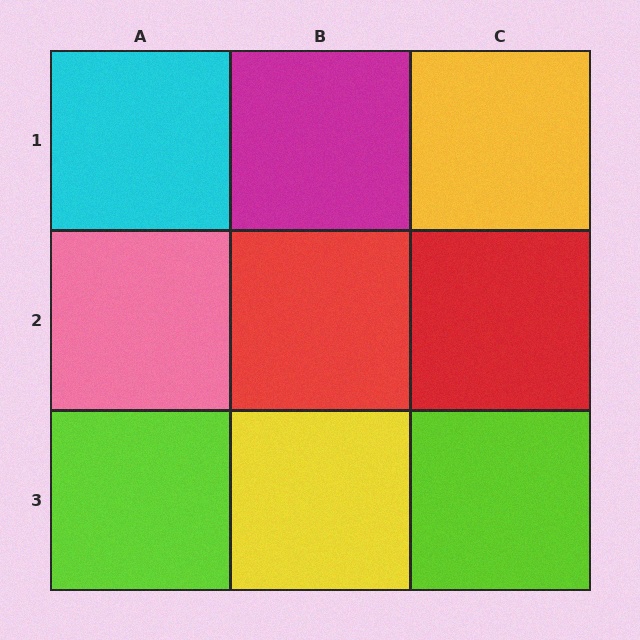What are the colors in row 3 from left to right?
Lime, yellow, lime.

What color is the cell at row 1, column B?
Magenta.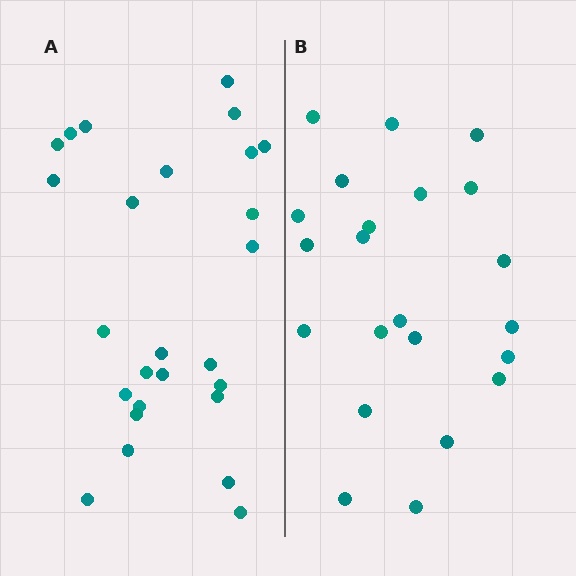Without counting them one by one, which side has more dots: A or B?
Region A (the left region) has more dots.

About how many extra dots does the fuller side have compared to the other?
Region A has about 4 more dots than region B.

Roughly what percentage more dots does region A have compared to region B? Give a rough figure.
About 20% more.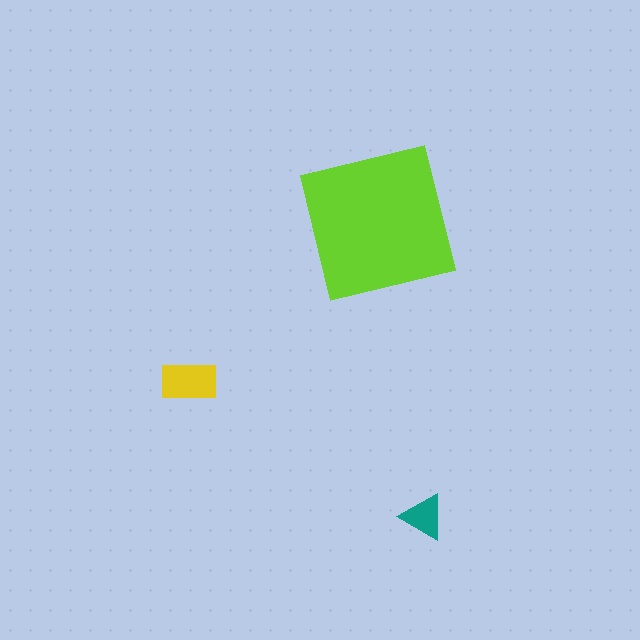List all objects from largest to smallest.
The lime square, the yellow rectangle, the teal triangle.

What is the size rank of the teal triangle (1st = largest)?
3rd.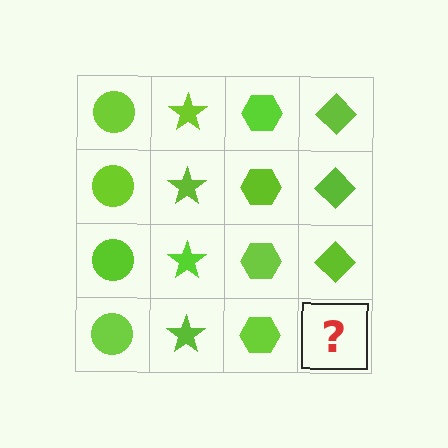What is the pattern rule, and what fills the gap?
The rule is that each column has a consistent shape. The gap should be filled with a lime diamond.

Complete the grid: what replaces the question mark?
The question mark should be replaced with a lime diamond.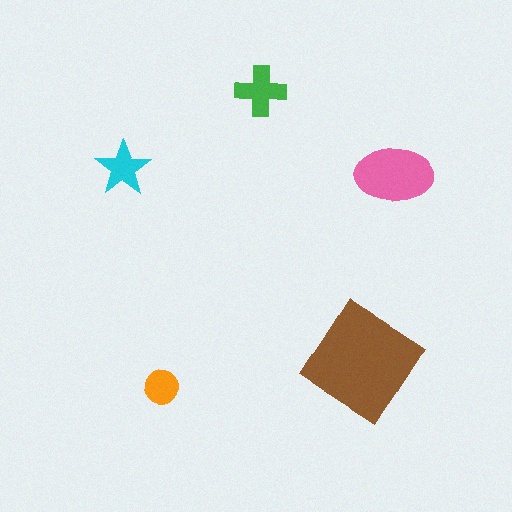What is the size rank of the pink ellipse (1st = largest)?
2nd.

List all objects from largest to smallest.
The brown diamond, the pink ellipse, the green cross, the cyan star, the orange circle.